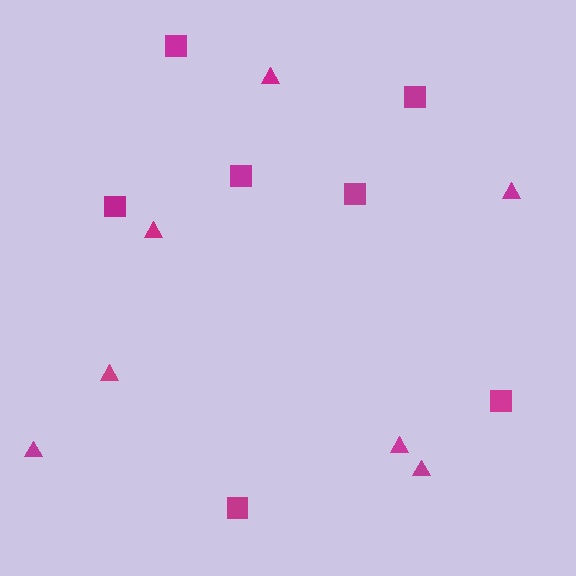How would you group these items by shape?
There are 2 groups: one group of triangles (7) and one group of squares (7).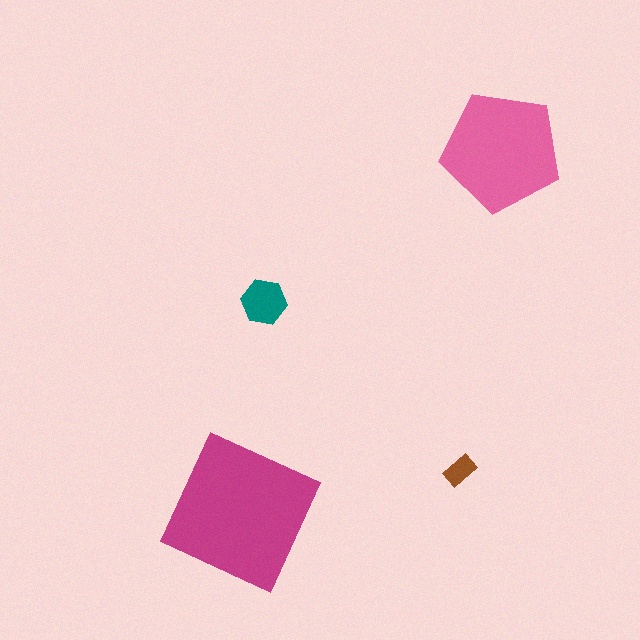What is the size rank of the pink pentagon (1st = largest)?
2nd.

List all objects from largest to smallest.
The magenta square, the pink pentagon, the teal hexagon, the brown rectangle.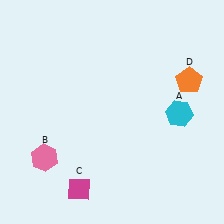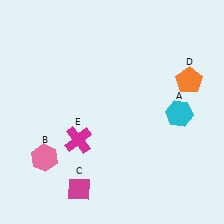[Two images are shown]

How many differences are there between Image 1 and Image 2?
There is 1 difference between the two images.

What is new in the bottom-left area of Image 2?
A magenta cross (E) was added in the bottom-left area of Image 2.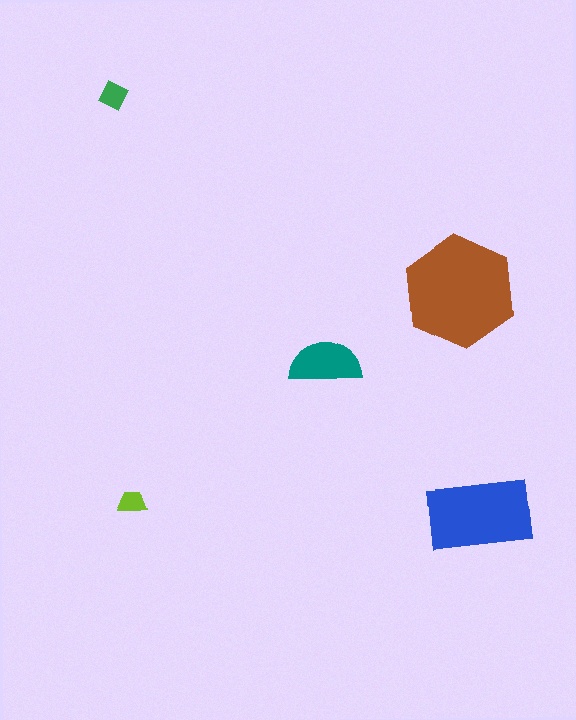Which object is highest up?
The green diamond is topmost.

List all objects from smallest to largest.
The lime trapezoid, the green diamond, the teal semicircle, the blue rectangle, the brown hexagon.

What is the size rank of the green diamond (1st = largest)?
4th.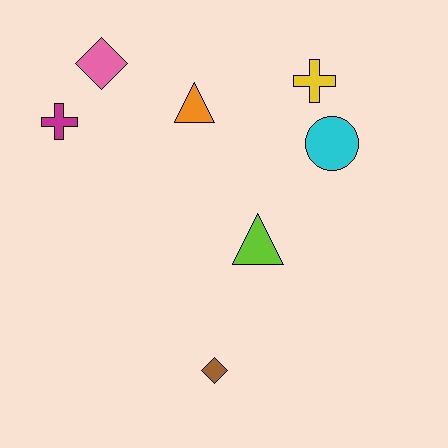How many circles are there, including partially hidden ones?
There is 1 circle.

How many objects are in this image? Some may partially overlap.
There are 7 objects.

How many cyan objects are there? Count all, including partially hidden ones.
There is 1 cyan object.